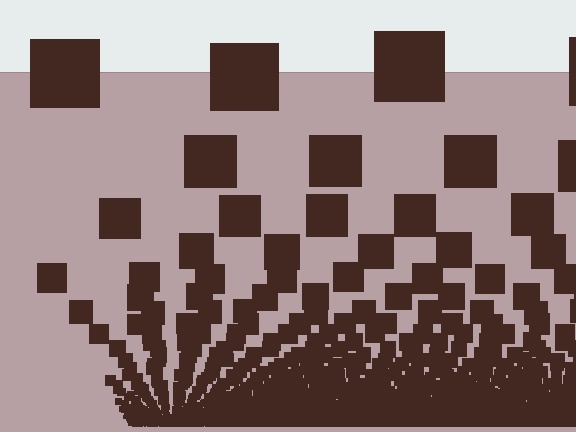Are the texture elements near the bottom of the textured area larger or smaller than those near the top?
Smaller. The gradient is inverted — elements near the bottom are smaller and denser.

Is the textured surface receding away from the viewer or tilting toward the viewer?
The surface appears to tilt toward the viewer. Texture elements get larger and sparser toward the top.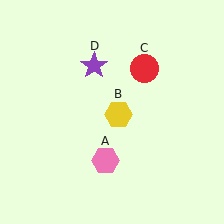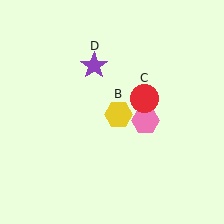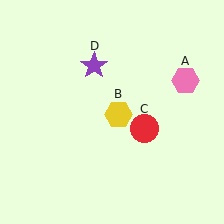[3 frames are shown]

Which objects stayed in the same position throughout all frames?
Yellow hexagon (object B) and purple star (object D) remained stationary.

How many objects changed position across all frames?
2 objects changed position: pink hexagon (object A), red circle (object C).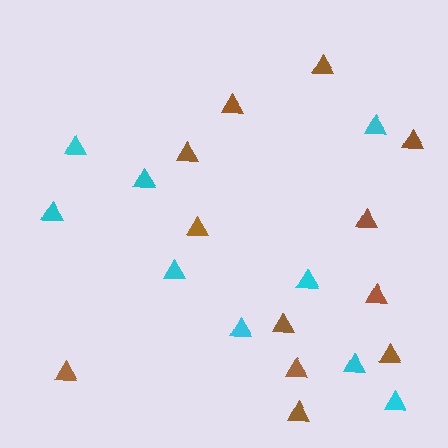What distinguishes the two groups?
There are 2 groups: one group of cyan triangles (9) and one group of brown triangles (12).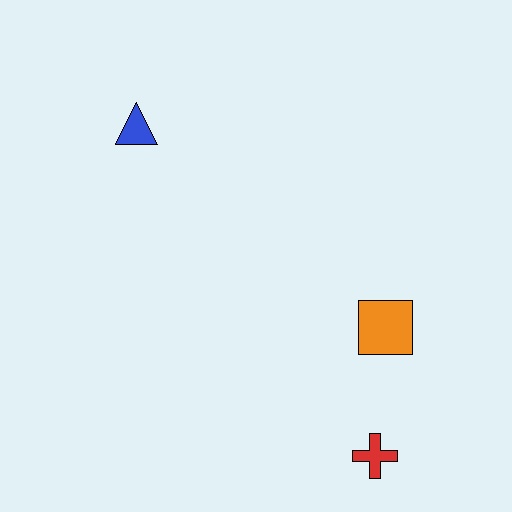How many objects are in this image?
There are 3 objects.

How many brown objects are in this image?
There are no brown objects.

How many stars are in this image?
There are no stars.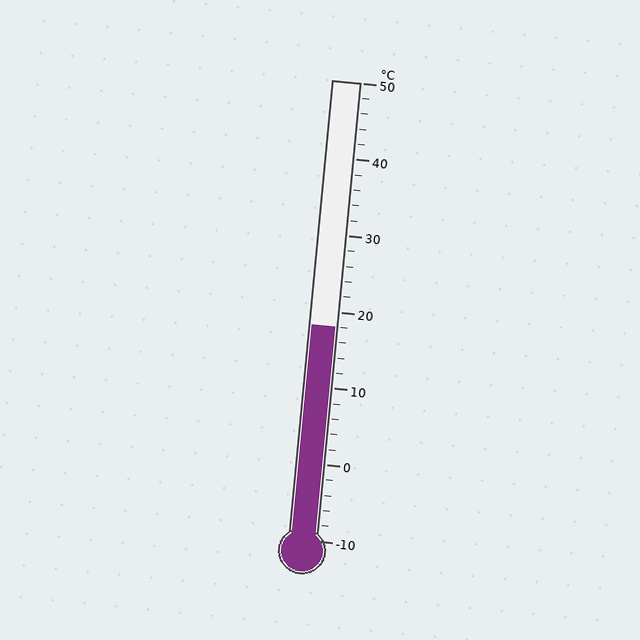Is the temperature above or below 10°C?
The temperature is above 10°C.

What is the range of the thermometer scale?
The thermometer scale ranges from -10°C to 50°C.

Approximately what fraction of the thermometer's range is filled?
The thermometer is filled to approximately 45% of its range.